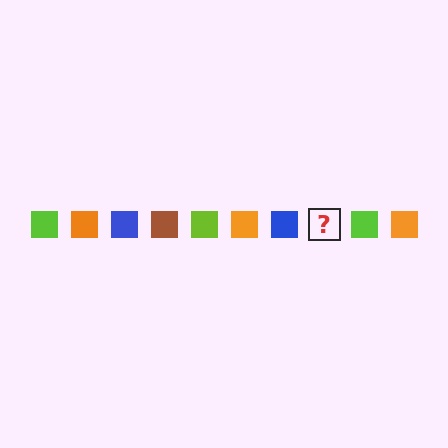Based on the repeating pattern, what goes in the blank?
The blank should be a brown square.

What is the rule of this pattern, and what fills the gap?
The rule is that the pattern cycles through lime, orange, blue, brown squares. The gap should be filled with a brown square.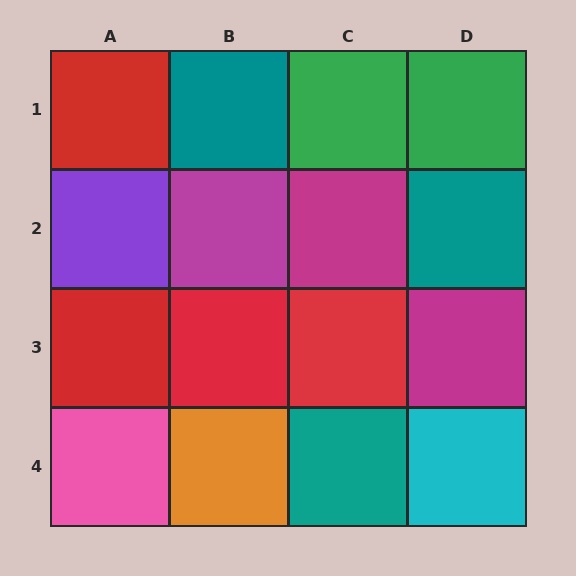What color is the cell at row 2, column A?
Purple.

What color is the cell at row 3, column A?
Red.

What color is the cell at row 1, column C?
Green.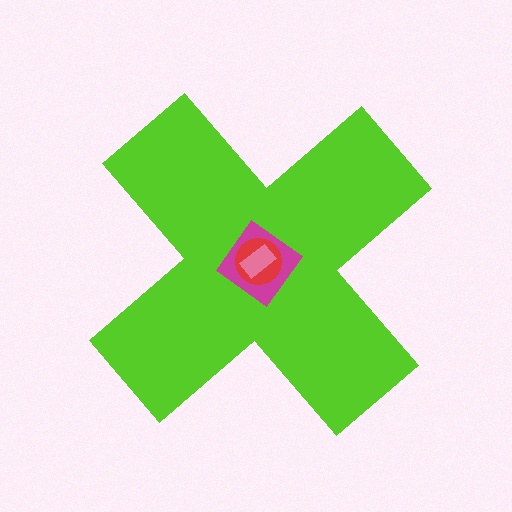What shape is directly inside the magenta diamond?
The red circle.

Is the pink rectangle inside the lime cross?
Yes.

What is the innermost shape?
The pink rectangle.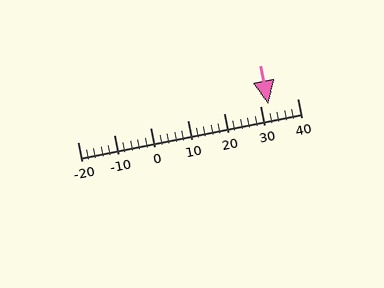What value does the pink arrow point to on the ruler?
The pink arrow points to approximately 32.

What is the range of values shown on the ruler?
The ruler shows values from -20 to 40.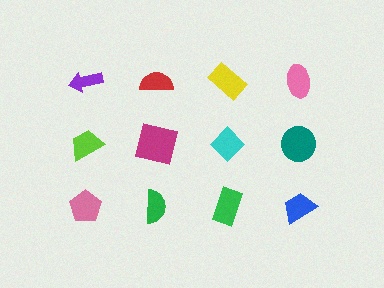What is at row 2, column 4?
A teal circle.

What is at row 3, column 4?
A blue trapezoid.